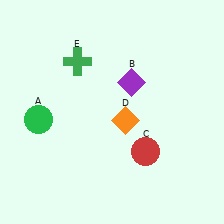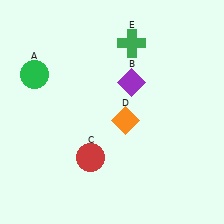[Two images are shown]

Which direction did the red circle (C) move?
The red circle (C) moved left.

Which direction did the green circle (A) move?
The green circle (A) moved up.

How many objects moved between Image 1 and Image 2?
3 objects moved between the two images.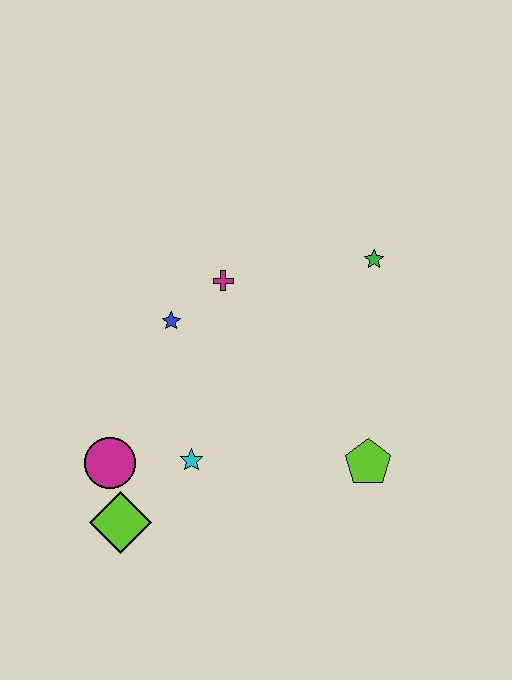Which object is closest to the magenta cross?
The blue star is closest to the magenta cross.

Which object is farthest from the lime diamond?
The green star is farthest from the lime diamond.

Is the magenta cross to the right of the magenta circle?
Yes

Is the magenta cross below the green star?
Yes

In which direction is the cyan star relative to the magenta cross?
The cyan star is below the magenta cross.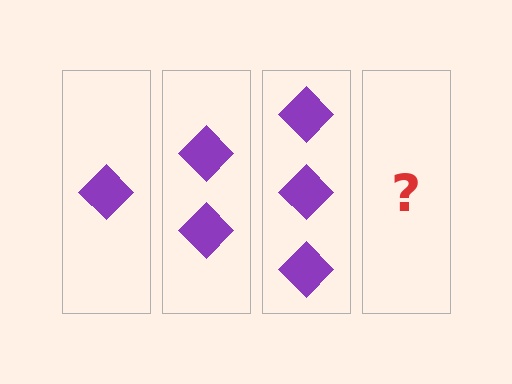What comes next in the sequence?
The next element should be 4 diamonds.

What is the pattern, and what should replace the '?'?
The pattern is that each step adds one more diamond. The '?' should be 4 diamonds.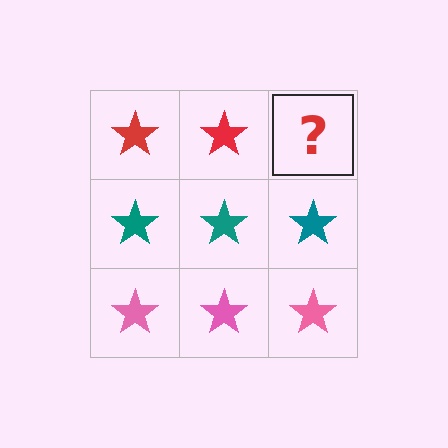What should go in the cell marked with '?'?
The missing cell should contain a red star.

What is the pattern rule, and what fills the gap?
The rule is that each row has a consistent color. The gap should be filled with a red star.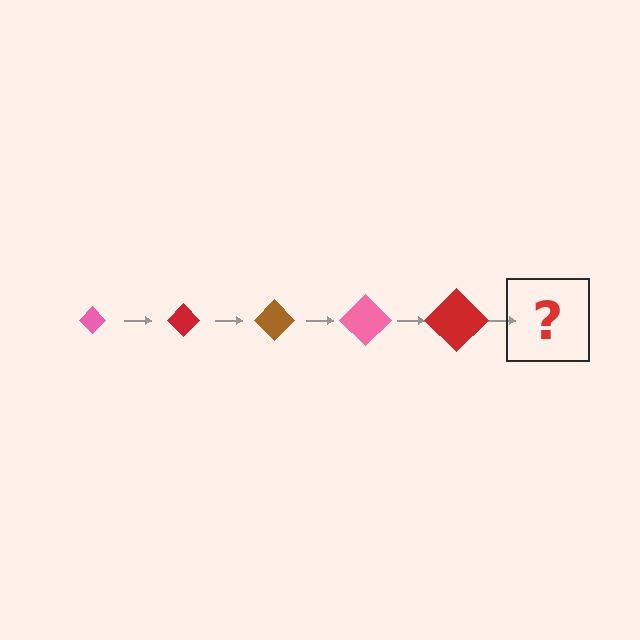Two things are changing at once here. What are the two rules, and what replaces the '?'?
The two rules are that the diamond grows larger each step and the color cycles through pink, red, and brown. The '?' should be a brown diamond, larger than the previous one.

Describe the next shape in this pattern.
It should be a brown diamond, larger than the previous one.